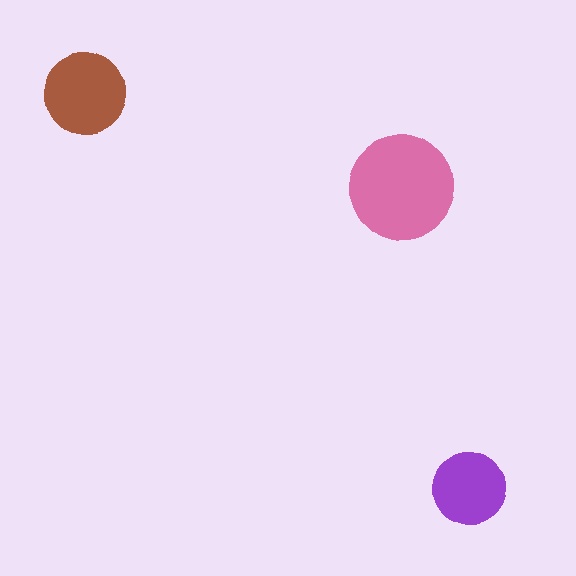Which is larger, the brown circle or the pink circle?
The pink one.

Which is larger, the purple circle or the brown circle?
The brown one.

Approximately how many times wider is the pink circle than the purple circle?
About 1.5 times wider.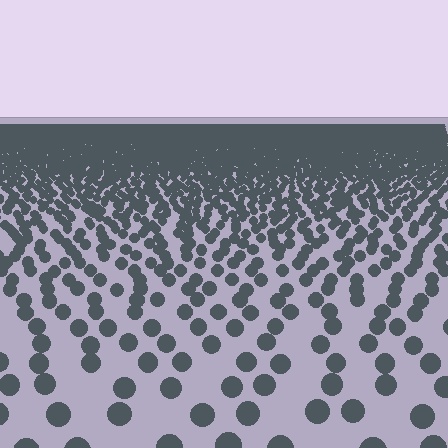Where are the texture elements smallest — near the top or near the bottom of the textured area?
Near the top.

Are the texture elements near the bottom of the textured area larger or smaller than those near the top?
Larger. Near the bottom, elements are closer to the viewer and appear at a bigger on-screen size.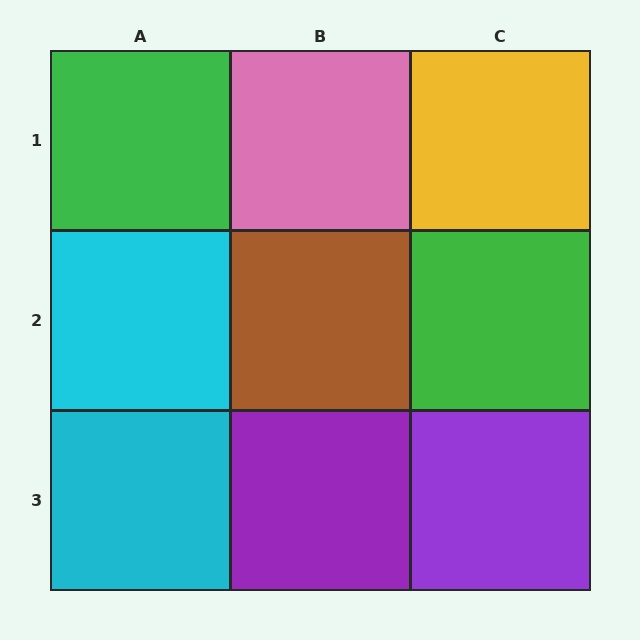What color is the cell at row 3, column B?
Purple.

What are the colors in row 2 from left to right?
Cyan, brown, green.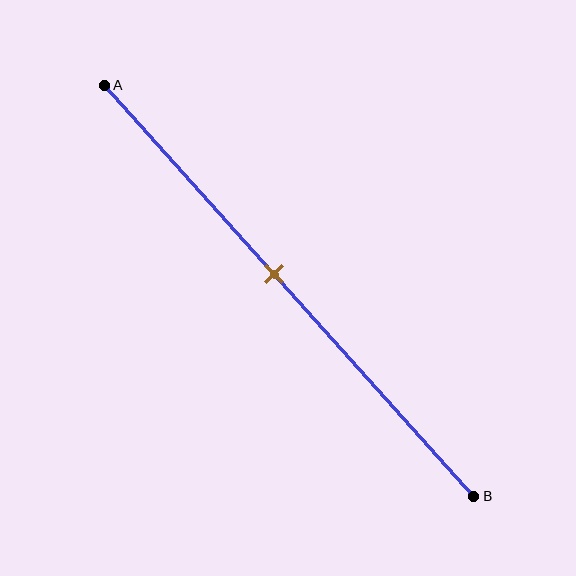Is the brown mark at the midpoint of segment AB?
No, the mark is at about 45% from A, not at the 50% midpoint.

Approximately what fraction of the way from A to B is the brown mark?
The brown mark is approximately 45% of the way from A to B.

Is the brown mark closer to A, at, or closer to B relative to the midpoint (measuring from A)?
The brown mark is closer to point A than the midpoint of segment AB.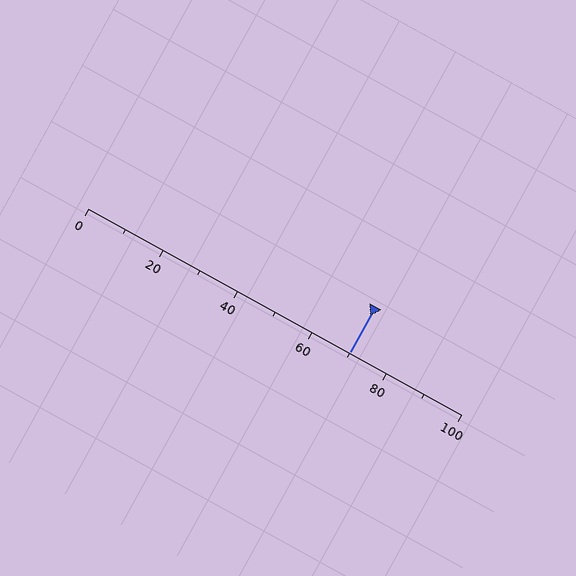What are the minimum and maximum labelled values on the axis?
The axis runs from 0 to 100.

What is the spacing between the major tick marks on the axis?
The major ticks are spaced 20 apart.